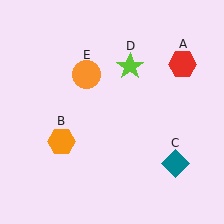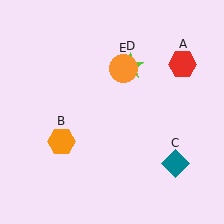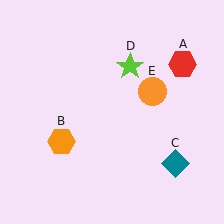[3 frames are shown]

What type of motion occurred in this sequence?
The orange circle (object E) rotated clockwise around the center of the scene.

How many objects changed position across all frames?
1 object changed position: orange circle (object E).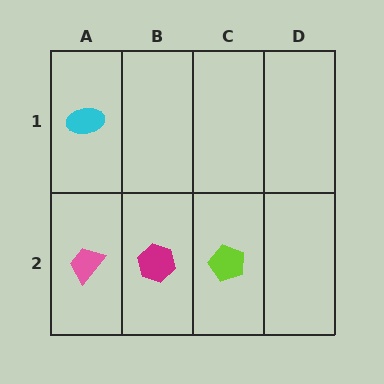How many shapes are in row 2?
3 shapes.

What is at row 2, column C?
A lime pentagon.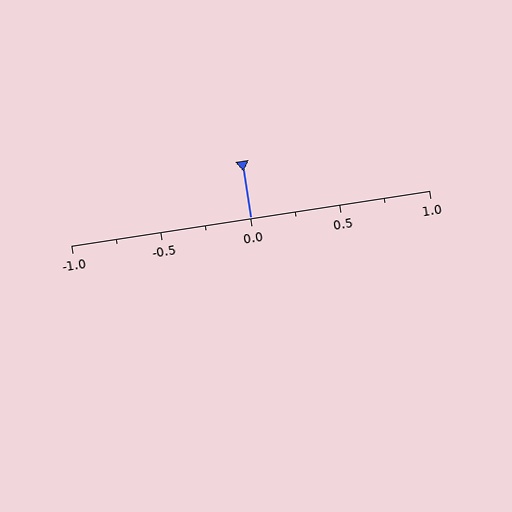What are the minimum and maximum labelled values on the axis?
The axis runs from -1.0 to 1.0.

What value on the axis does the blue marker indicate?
The marker indicates approximately 0.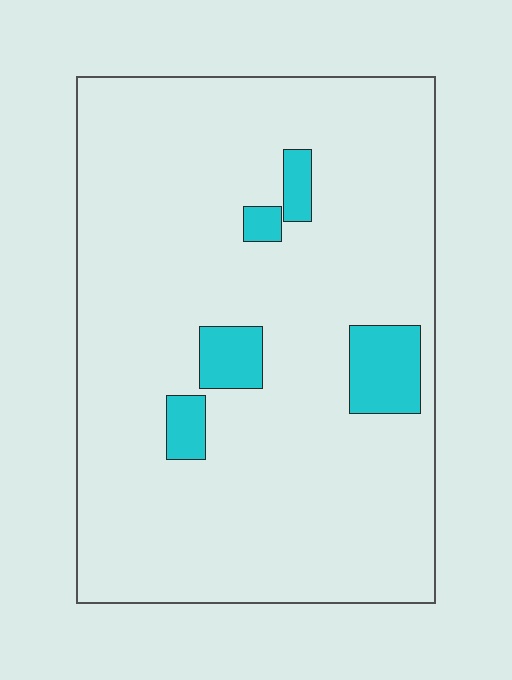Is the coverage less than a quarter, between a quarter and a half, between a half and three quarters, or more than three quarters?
Less than a quarter.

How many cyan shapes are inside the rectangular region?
5.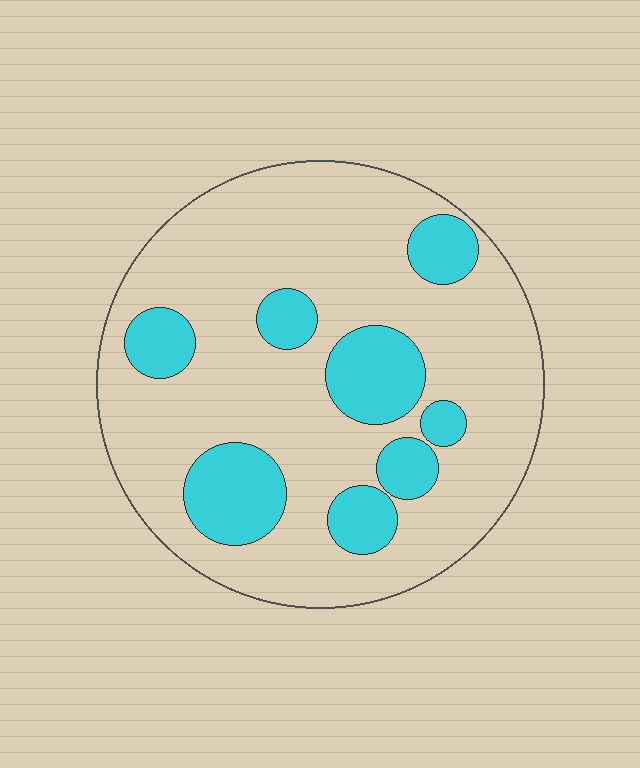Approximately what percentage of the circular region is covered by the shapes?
Approximately 25%.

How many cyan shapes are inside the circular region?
8.